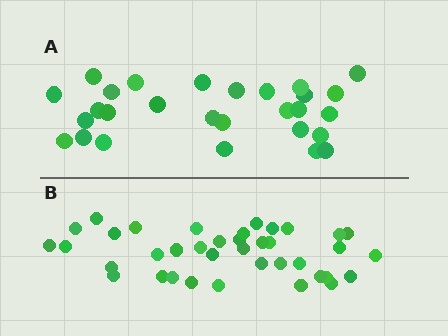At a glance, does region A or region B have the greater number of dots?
Region B (the bottom region) has more dots.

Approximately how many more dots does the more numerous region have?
Region B has roughly 10 or so more dots than region A.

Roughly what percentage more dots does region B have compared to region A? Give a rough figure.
About 35% more.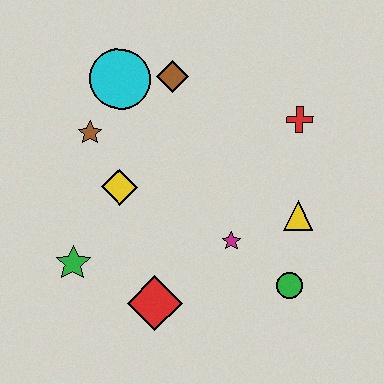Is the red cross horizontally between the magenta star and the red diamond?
No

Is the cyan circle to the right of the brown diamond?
No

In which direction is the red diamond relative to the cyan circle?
The red diamond is below the cyan circle.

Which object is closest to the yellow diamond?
The brown star is closest to the yellow diamond.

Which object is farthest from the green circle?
The cyan circle is farthest from the green circle.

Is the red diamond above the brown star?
No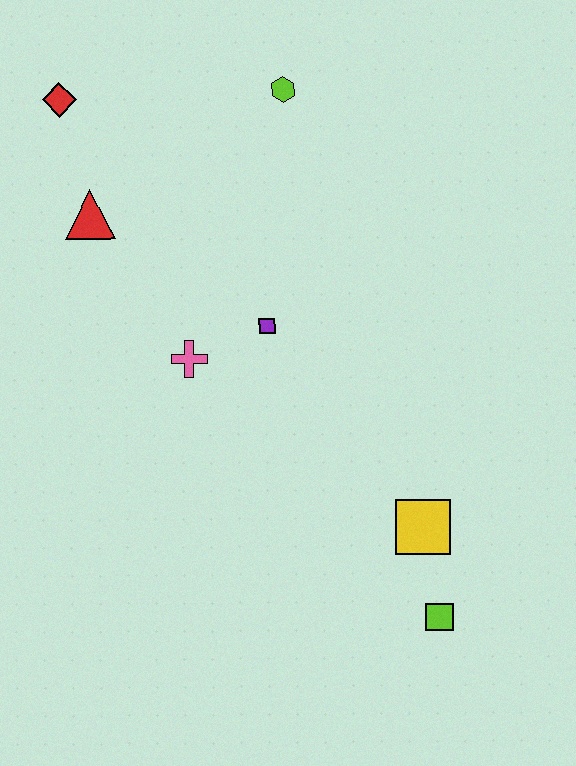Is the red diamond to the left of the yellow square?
Yes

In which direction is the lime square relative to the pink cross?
The lime square is below the pink cross.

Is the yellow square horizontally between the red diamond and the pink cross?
No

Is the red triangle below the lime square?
No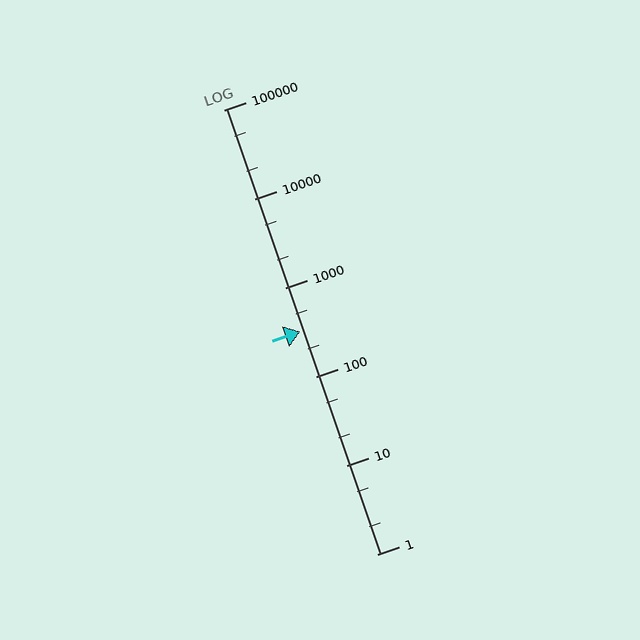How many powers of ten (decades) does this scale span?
The scale spans 5 decades, from 1 to 100000.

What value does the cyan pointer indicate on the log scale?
The pointer indicates approximately 320.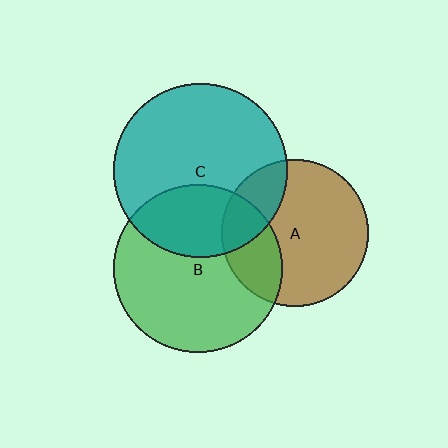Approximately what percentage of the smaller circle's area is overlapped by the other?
Approximately 25%.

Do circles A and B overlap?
Yes.